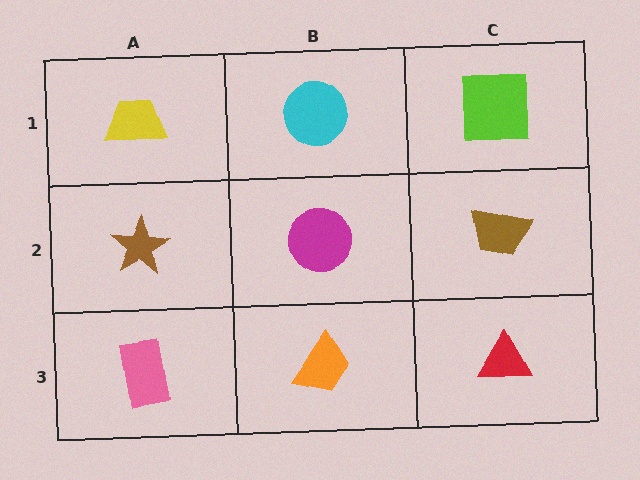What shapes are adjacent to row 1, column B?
A magenta circle (row 2, column B), a yellow trapezoid (row 1, column A), a lime square (row 1, column C).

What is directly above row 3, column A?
A brown star.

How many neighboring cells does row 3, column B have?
3.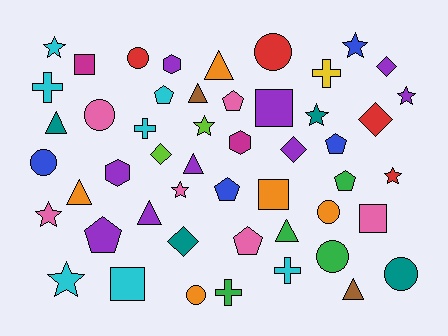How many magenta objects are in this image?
There are 2 magenta objects.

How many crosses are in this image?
There are 5 crosses.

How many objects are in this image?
There are 50 objects.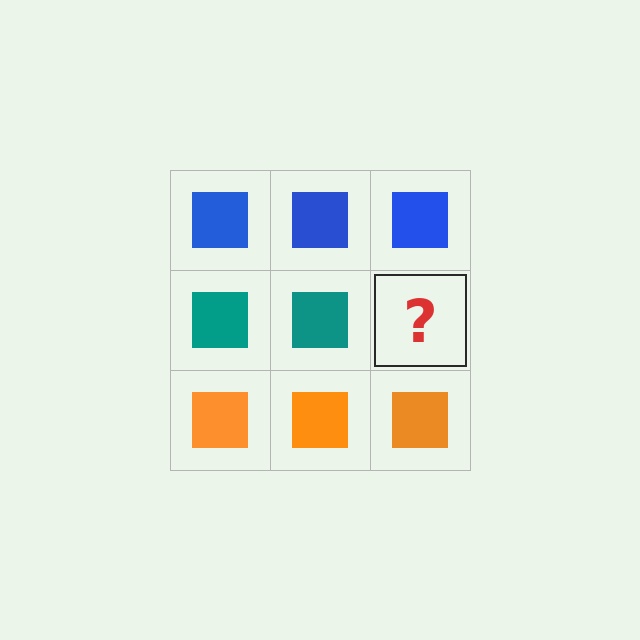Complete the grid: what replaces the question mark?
The question mark should be replaced with a teal square.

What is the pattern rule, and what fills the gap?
The rule is that each row has a consistent color. The gap should be filled with a teal square.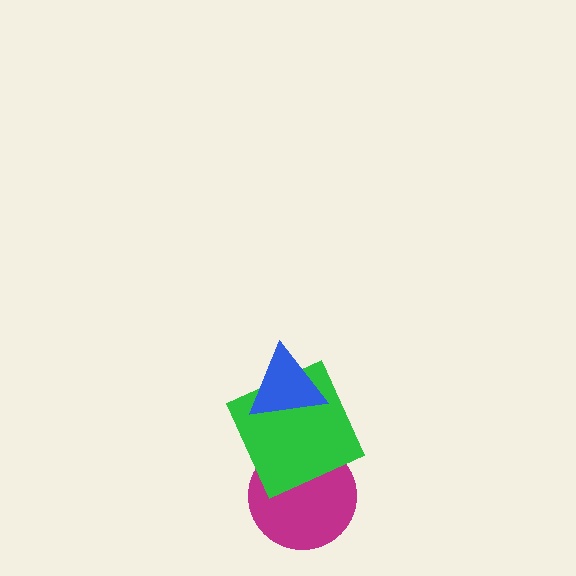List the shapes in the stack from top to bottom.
From top to bottom: the blue triangle, the green square, the magenta circle.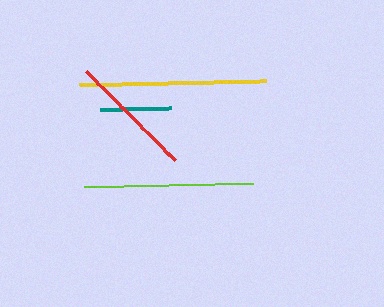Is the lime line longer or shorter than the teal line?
The lime line is longer than the teal line.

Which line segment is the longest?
The yellow line is the longest at approximately 187 pixels.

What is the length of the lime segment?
The lime segment is approximately 169 pixels long.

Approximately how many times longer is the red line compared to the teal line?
The red line is approximately 1.8 times the length of the teal line.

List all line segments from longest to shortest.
From longest to shortest: yellow, lime, red, teal.